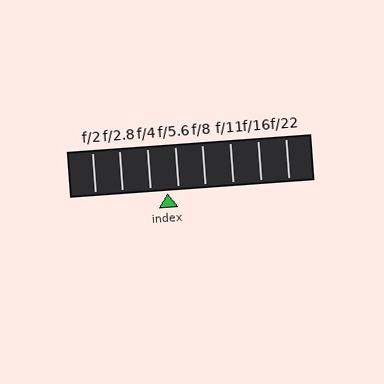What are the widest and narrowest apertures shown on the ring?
The widest aperture shown is f/2 and the narrowest is f/22.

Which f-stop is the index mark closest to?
The index mark is closest to f/5.6.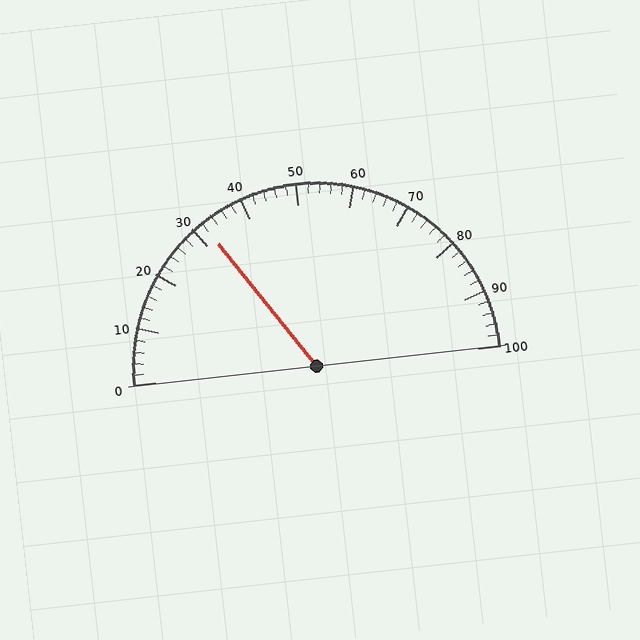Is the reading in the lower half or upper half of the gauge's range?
The reading is in the lower half of the range (0 to 100).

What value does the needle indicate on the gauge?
The needle indicates approximately 32.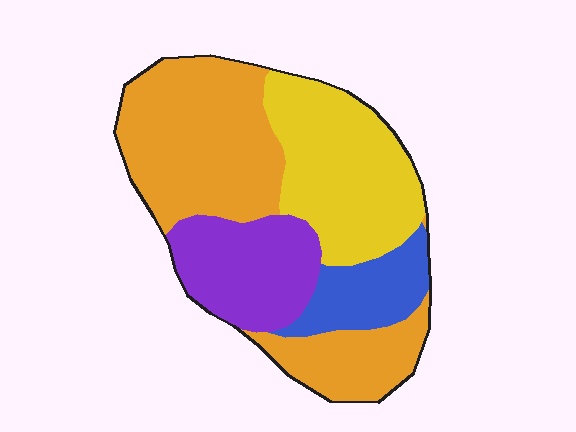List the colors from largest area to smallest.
From largest to smallest: orange, yellow, purple, blue.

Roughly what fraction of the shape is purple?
Purple covers about 20% of the shape.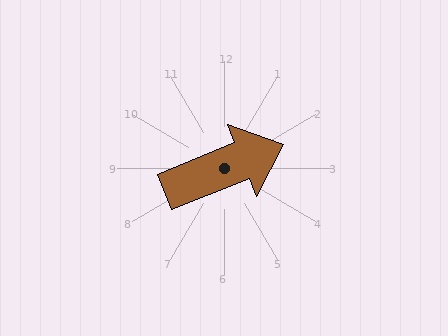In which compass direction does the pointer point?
East.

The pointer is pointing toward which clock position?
Roughly 2 o'clock.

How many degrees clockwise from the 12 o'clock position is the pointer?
Approximately 68 degrees.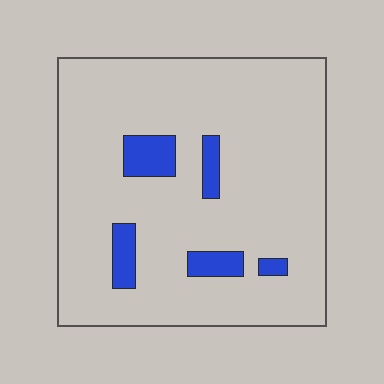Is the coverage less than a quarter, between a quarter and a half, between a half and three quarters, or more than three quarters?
Less than a quarter.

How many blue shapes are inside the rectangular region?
5.